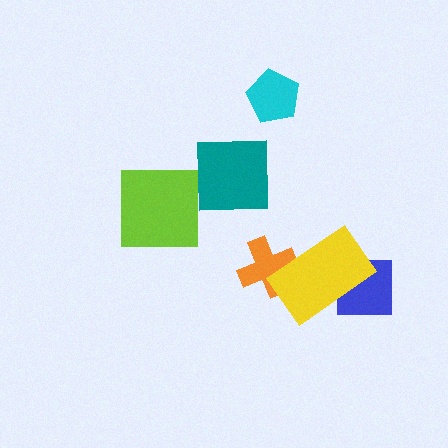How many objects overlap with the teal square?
0 objects overlap with the teal square.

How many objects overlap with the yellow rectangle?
2 objects overlap with the yellow rectangle.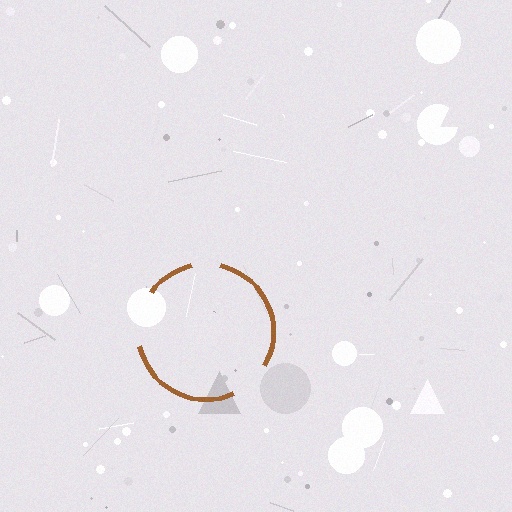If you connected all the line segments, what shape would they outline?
They would outline a circle.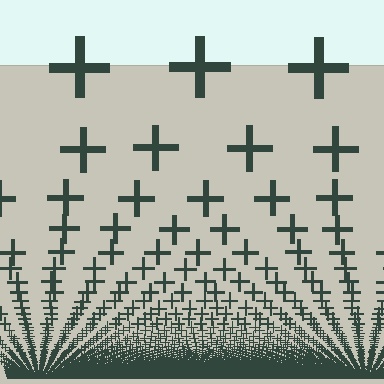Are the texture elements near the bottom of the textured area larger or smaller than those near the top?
Smaller. The gradient is inverted — elements near the bottom are smaller and denser.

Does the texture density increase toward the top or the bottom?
Density increases toward the bottom.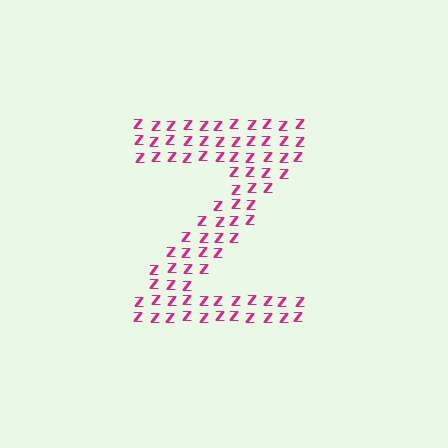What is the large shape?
The large shape is the letter Z.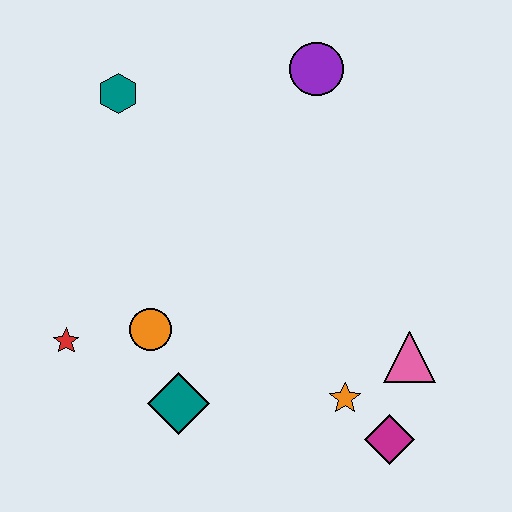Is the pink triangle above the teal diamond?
Yes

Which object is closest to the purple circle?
The teal hexagon is closest to the purple circle.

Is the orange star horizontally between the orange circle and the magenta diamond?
Yes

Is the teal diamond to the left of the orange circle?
No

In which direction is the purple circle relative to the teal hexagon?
The purple circle is to the right of the teal hexagon.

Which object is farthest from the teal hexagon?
The magenta diamond is farthest from the teal hexagon.